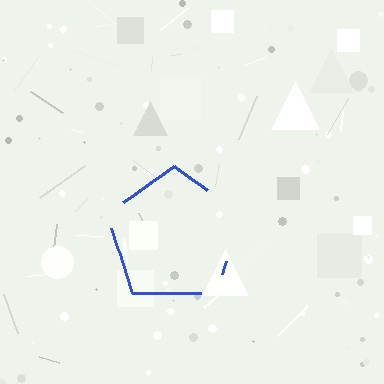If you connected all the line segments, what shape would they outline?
They would outline a pentagon.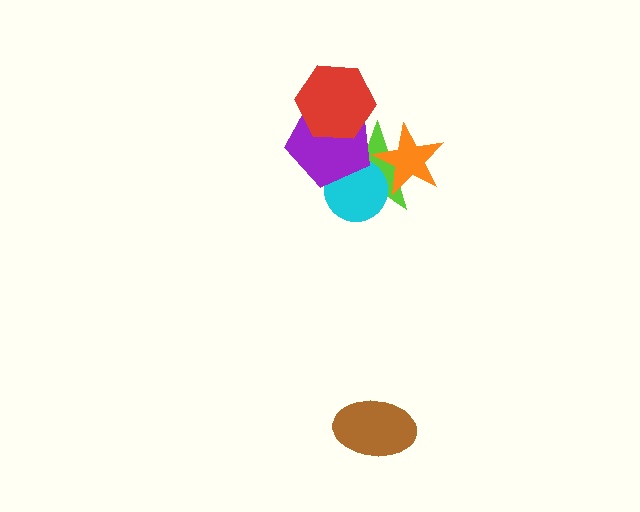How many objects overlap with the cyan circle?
3 objects overlap with the cyan circle.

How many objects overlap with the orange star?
2 objects overlap with the orange star.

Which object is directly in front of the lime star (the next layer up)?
The cyan circle is directly in front of the lime star.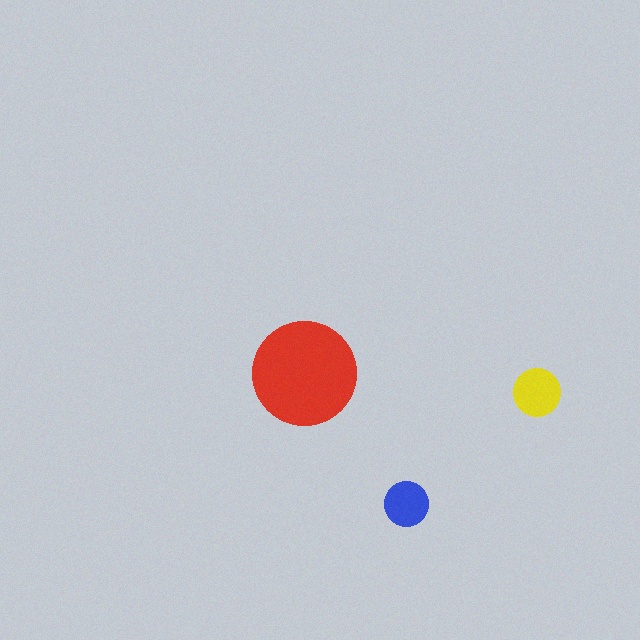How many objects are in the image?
There are 3 objects in the image.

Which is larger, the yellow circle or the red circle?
The red one.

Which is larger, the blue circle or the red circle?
The red one.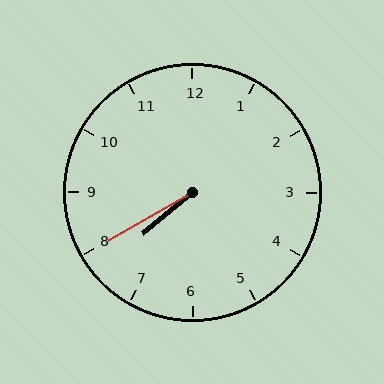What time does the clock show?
7:40.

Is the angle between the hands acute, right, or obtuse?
It is acute.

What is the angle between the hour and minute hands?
Approximately 10 degrees.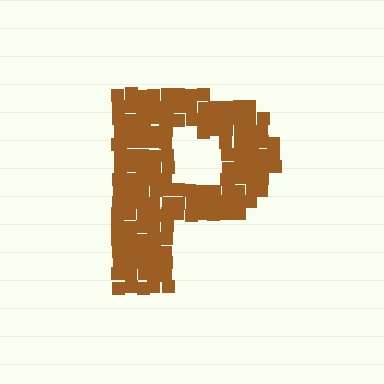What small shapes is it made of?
It is made of small squares.